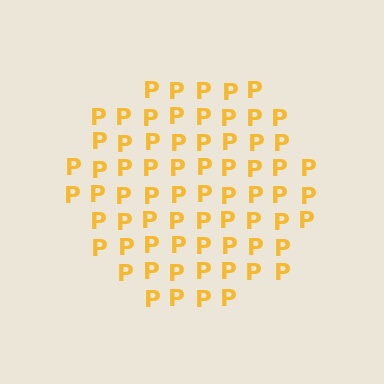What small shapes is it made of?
It is made of small letter P's.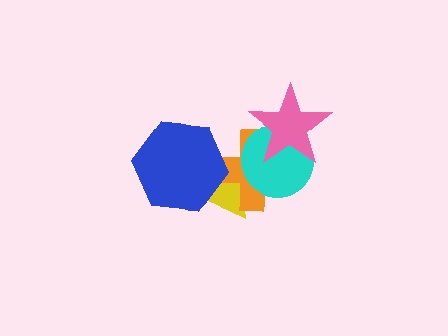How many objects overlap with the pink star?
2 objects overlap with the pink star.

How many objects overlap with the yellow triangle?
3 objects overlap with the yellow triangle.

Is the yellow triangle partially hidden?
Yes, it is partially covered by another shape.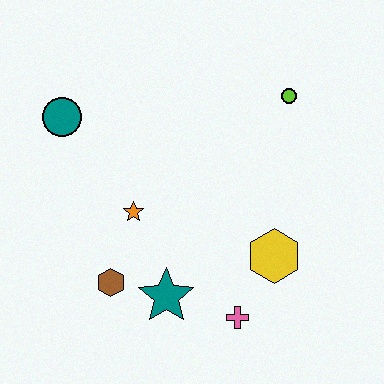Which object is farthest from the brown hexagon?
The lime circle is farthest from the brown hexagon.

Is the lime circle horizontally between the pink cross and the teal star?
No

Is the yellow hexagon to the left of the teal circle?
No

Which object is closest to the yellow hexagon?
The pink cross is closest to the yellow hexagon.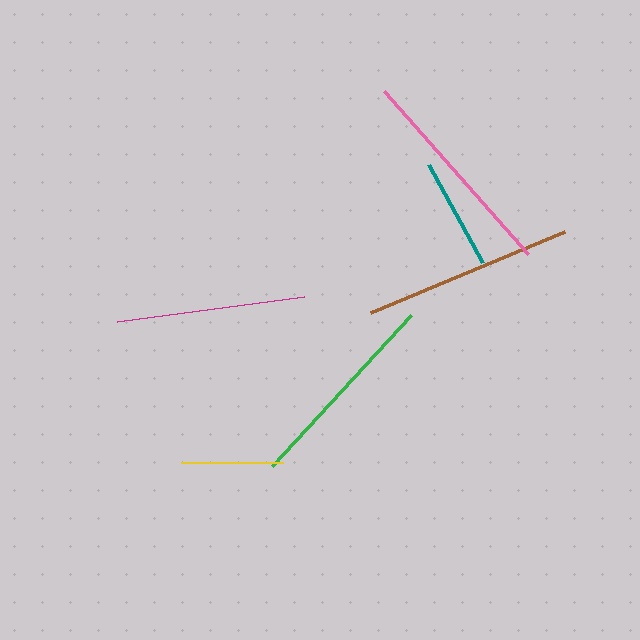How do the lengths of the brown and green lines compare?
The brown and green lines are approximately the same length.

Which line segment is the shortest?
The yellow line is the shortest at approximately 102 pixels.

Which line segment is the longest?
The pink line is the longest at approximately 217 pixels.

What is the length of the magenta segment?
The magenta segment is approximately 188 pixels long.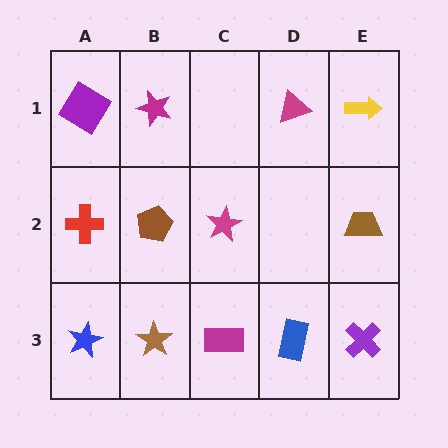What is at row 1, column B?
A magenta star.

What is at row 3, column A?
A blue star.